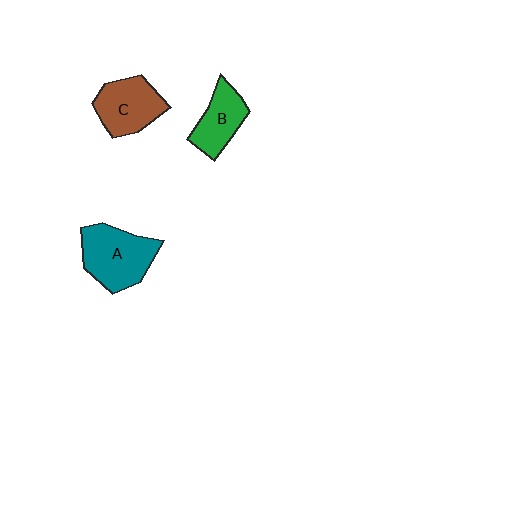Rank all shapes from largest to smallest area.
From largest to smallest: A (teal), C (brown), B (green).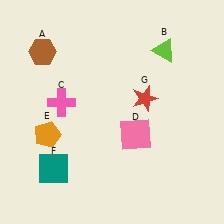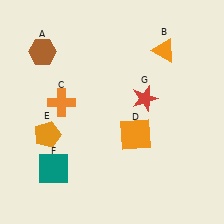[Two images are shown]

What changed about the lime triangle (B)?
In Image 1, B is lime. In Image 2, it changed to orange.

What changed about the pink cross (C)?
In Image 1, C is pink. In Image 2, it changed to orange.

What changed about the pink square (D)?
In Image 1, D is pink. In Image 2, it changed to orange.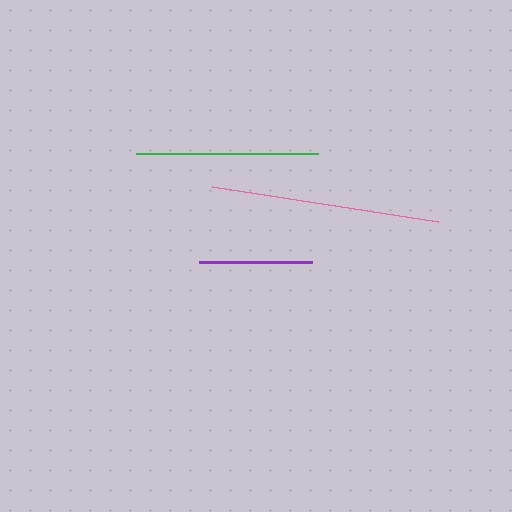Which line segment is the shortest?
The purple line is the shortest at approximately 113 pixels.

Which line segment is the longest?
The pink line is the longest at approximately 229 pixels.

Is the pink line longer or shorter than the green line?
The pink line is longer than the green line.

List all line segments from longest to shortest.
From longest to shortest: pink, green, purple.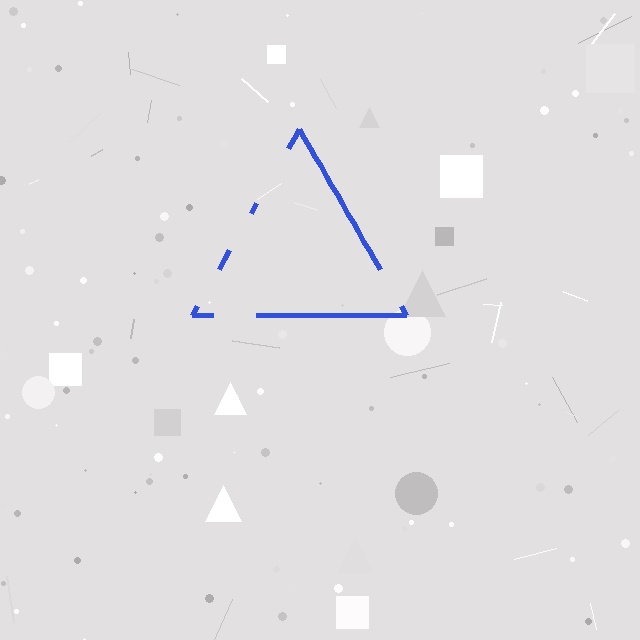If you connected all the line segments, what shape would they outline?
They would outline a triangle.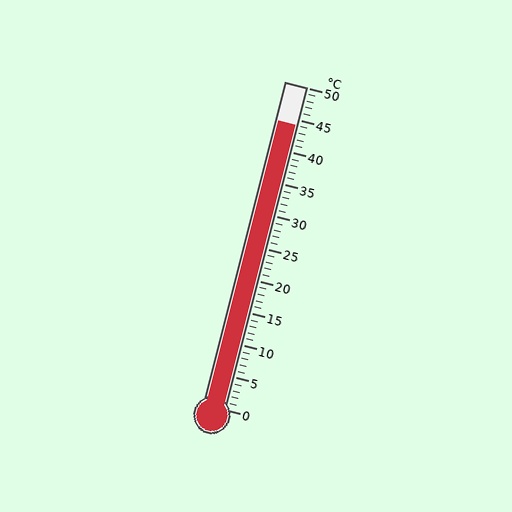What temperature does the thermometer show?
The thermometer shows approximately 44°C.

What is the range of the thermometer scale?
The thermometer scale ranges from 0°C to 50°C.